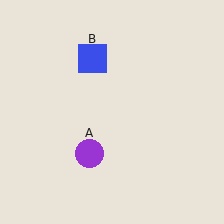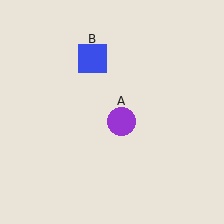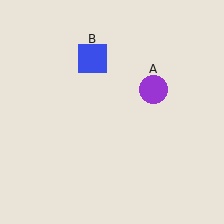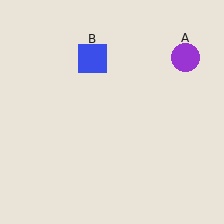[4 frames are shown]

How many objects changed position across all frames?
1 object changed position: purple circle (object A).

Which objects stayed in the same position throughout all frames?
Blue square (object B) remained stationary.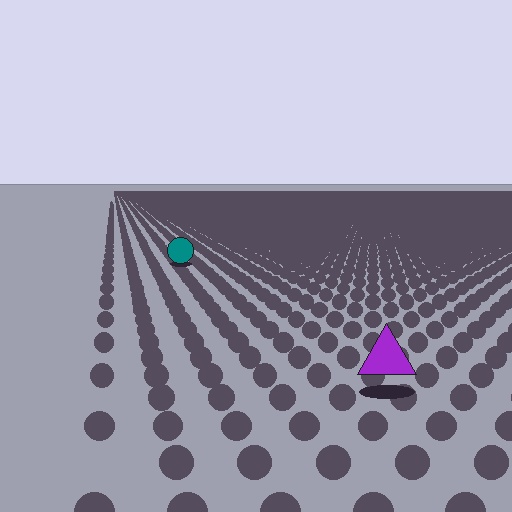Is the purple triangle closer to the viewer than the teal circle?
Yes. The purple triangle is closer — you can tell from the texture gradient: the ground texture is coarser near it.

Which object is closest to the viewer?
The purple triangle is closest. The texture marks near it are larger and more spread out.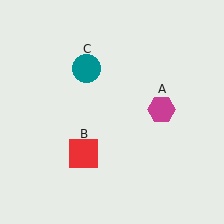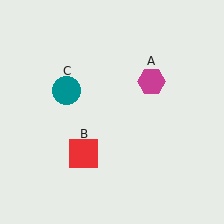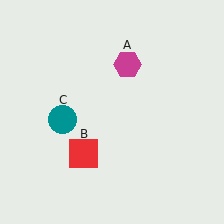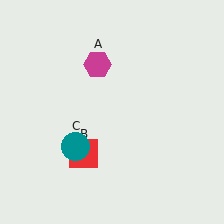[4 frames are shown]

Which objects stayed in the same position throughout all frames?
Red square (object B) remained stationary.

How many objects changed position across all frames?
2 objects changed position: magenta hexagon (object A), teal circle (object C).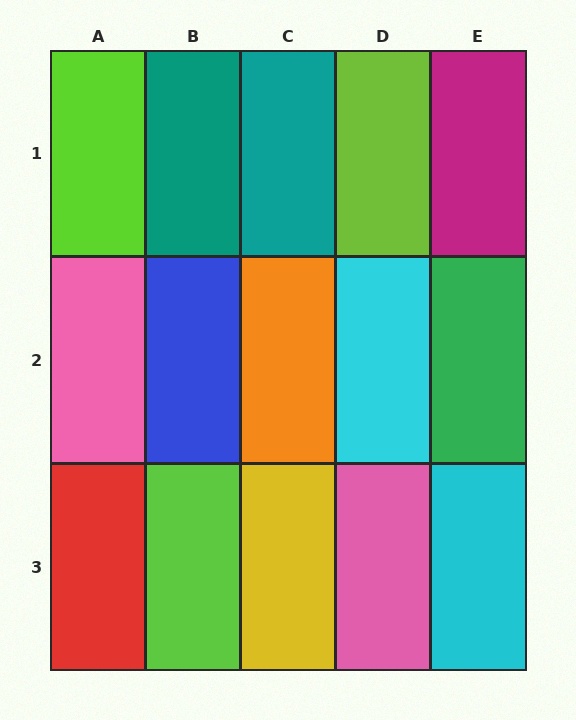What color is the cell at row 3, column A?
Red.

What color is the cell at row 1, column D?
Lime.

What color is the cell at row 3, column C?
Yellow.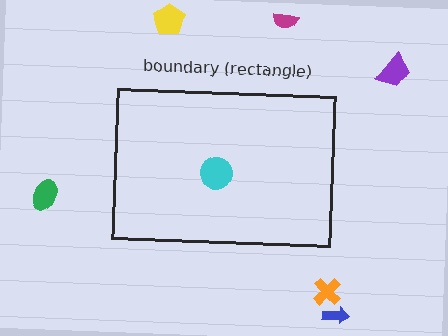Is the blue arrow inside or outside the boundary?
Outside.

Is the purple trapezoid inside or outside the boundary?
Outside.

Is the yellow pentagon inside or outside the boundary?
Outside.